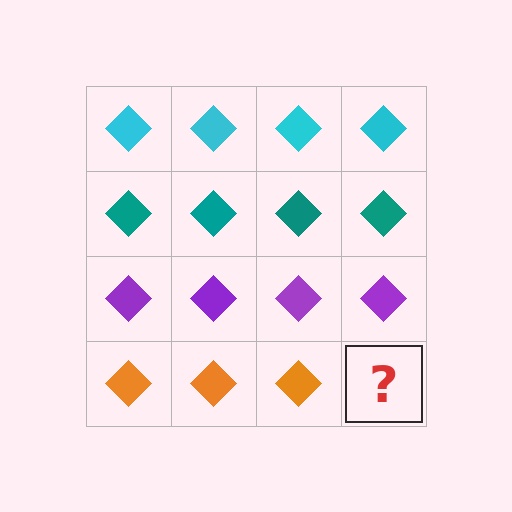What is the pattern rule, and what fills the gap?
The rule is that each row has a consistent color. The gap should be filled with an orange diamond.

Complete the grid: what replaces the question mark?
The question mark should be replaced with an orange diamond.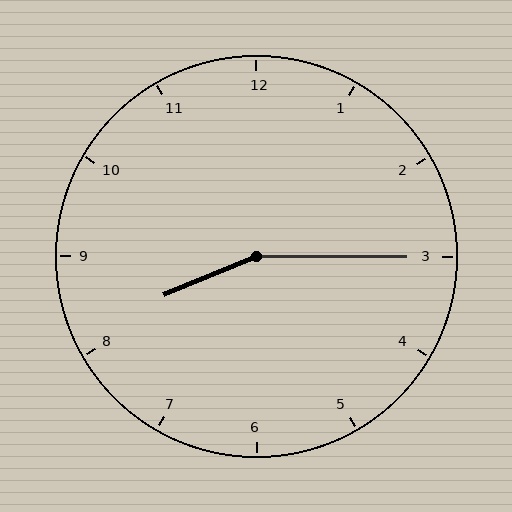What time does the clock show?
8:15.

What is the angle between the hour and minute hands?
Approximately 158 degrees.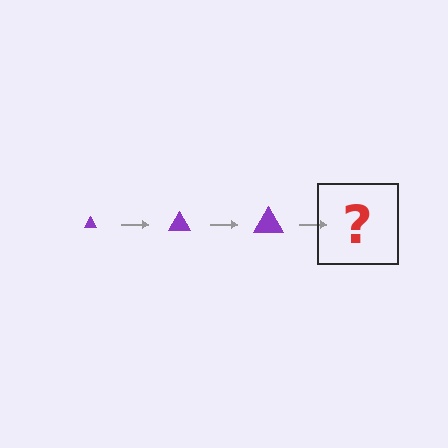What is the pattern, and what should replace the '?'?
The pattern is that the triangle gets progressively larger each step. The '?' should be a purple triangle, larger than the previous one.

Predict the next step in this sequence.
The next step is a purple triangle, larger than the previous one.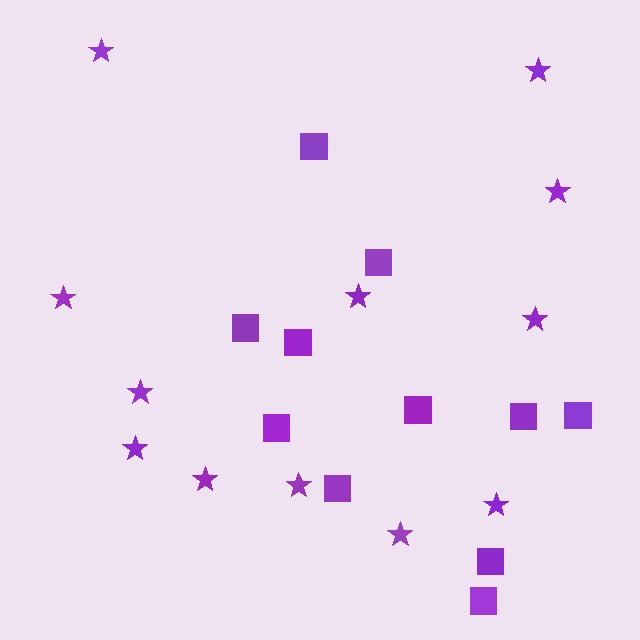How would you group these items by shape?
There are 2 groups: one group of stars (12) and one group of squares (11).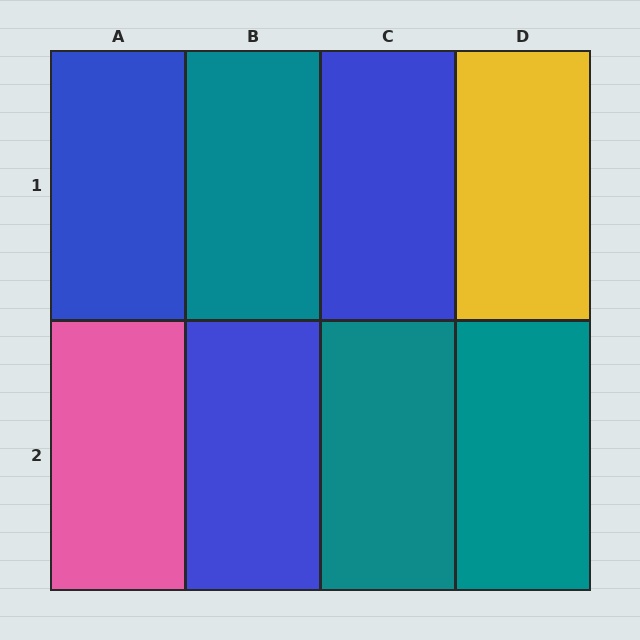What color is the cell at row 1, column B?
Teal.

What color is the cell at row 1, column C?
Blue.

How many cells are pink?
1 cell is pink.